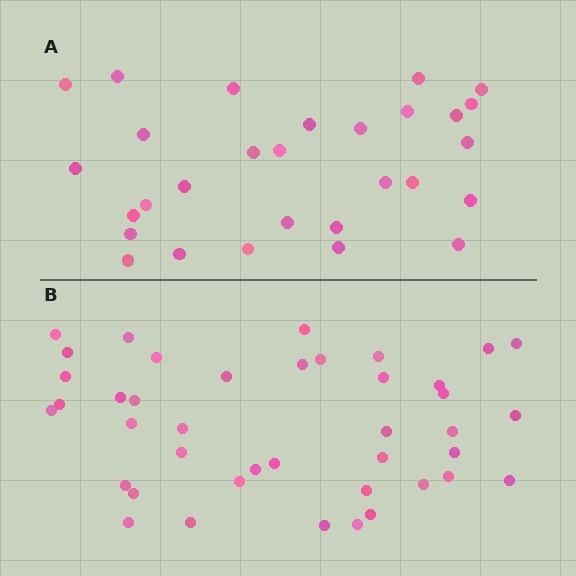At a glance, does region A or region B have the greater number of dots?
Region B (the bottom region) has more dots.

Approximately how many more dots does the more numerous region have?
Region B has roughly 12 or so more dots than region A.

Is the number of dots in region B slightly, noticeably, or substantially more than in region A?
Region B has noticeably more, but not dramatically so. The ratio is roughly 1.4 to 1.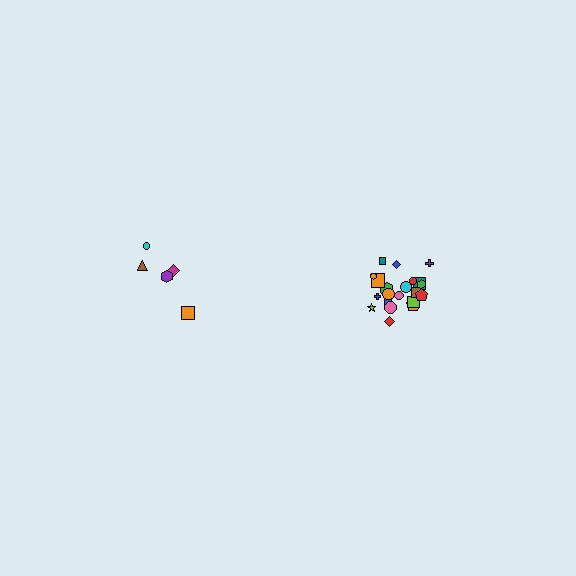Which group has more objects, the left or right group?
The right group.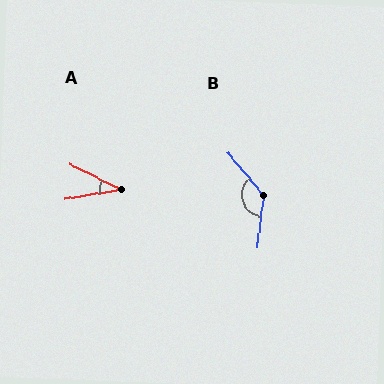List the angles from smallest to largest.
A (36°), B (134°).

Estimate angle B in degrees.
Approximately 134 degrees.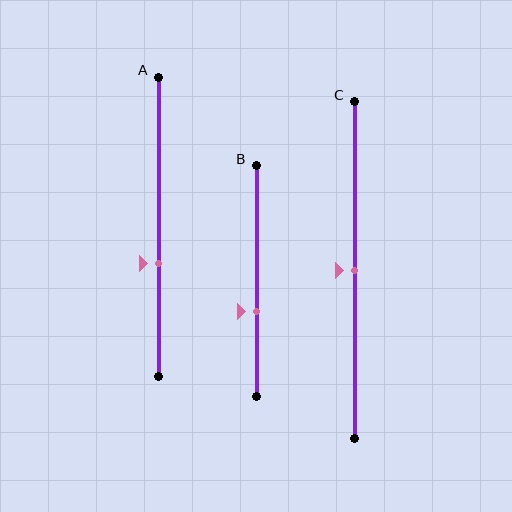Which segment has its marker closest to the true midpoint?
Segment C has its marker closest to the true midpoint.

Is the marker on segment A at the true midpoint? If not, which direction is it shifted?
No, the marker on segment A is shifted downward by about 12% of the segment length.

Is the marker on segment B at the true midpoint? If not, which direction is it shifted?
No, the marker on segment B is shifted downward by about 13% of the segment length.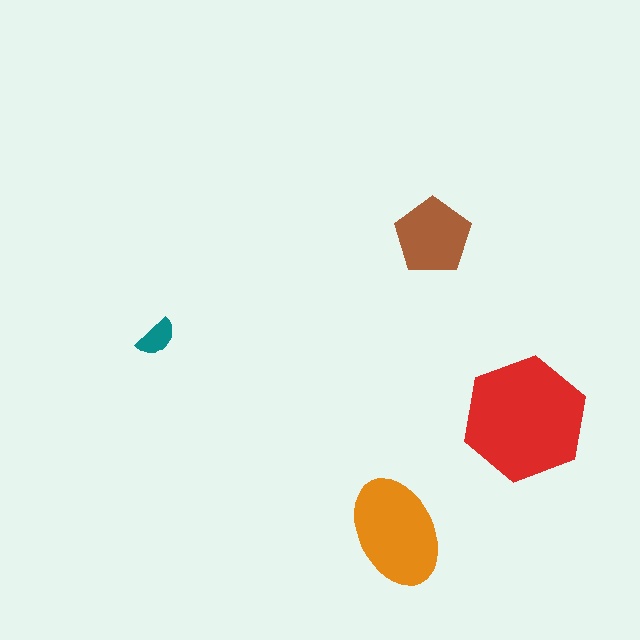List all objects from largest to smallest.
The red hexagon, the orange ellipse, the brown pentagon, the teal semicircle.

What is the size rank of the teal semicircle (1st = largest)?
4th.